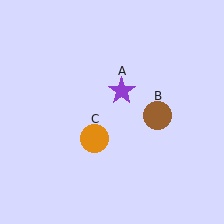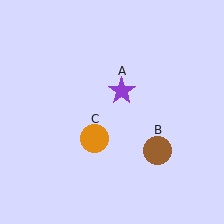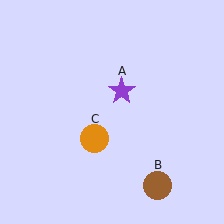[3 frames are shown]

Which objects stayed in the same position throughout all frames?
Purple star (object A) and orange circle (object C) remained stationary.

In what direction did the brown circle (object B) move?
The brown circle (object B) moved down.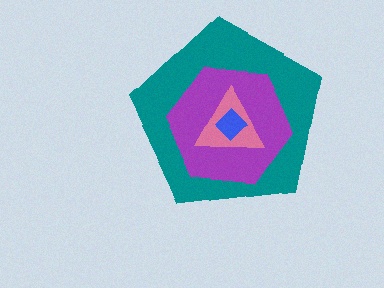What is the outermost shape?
The teal pentagon.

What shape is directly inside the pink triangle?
The blue diamond.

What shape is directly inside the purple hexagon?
The pink triangle.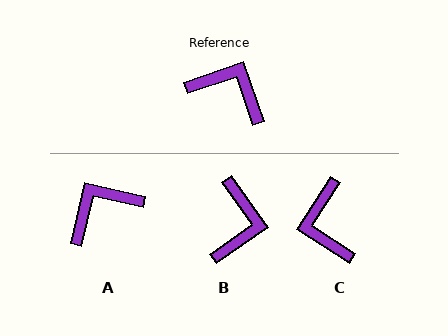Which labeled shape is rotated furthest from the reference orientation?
C, about 128 degrees away.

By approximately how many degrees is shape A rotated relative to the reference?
Approximately 58 degrees counter-clockwise.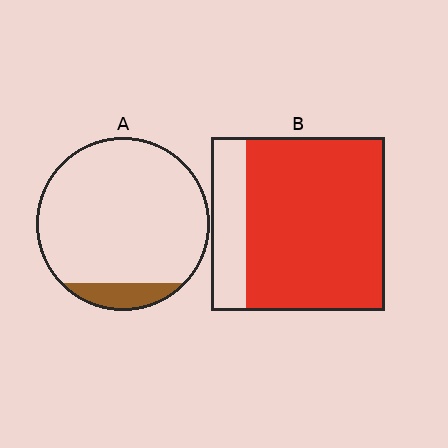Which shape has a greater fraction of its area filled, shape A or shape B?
Shape B.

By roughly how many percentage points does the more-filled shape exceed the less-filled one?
By roughly 70 percentage points (B over A).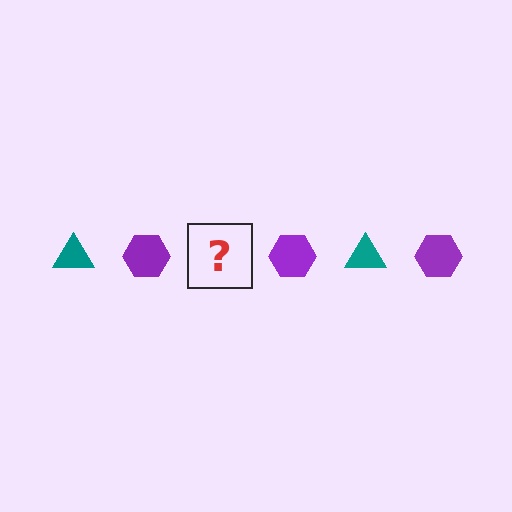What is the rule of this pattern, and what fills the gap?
The rule is that the pattern alternates between teal triangle and purple hexagon. The gap should be filled with a teal triangle.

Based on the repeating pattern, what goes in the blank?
The blank should be a teal triangle.